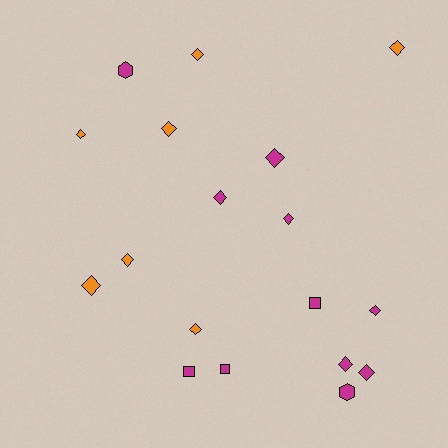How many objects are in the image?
There are 18 objects.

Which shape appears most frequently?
Diamond, with 13 objects.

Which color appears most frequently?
Magenta, with 11 objects.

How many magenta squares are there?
There are 3 magenta squares.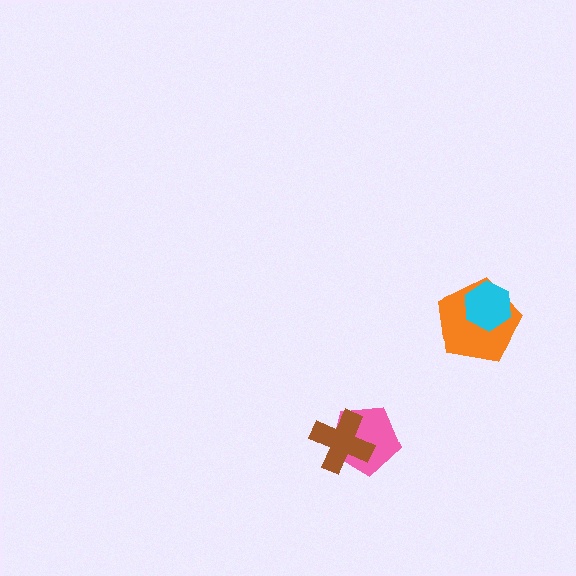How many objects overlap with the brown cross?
1 object overlaps with the brown cross.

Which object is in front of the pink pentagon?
The brown cross is in front of the pink pentagon.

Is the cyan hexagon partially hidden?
No, no other shape covers it.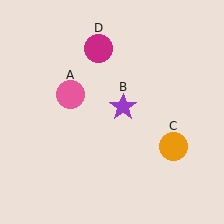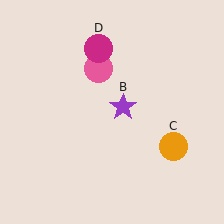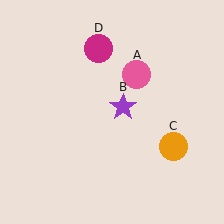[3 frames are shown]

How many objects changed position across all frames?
1 object changed position: pink circle (object A).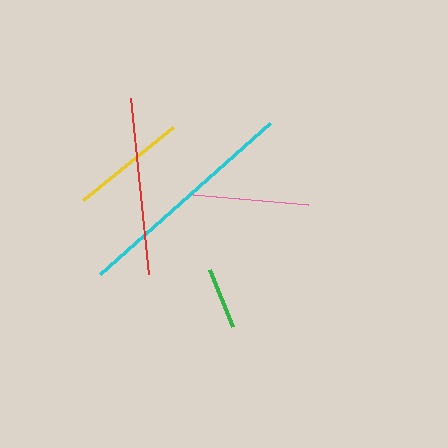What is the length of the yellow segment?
The yellow segment is approximately 115 pixels long.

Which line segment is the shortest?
The green line is the shortest at approximately 62 pixels.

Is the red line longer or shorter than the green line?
The red line is longer than the green line.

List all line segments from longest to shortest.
From longest to shortest: cyan, red, pink, yellow, green.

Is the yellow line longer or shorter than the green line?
The yellow line is longer than the green line.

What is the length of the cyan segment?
The cyan segment is approximately 227 pixels long.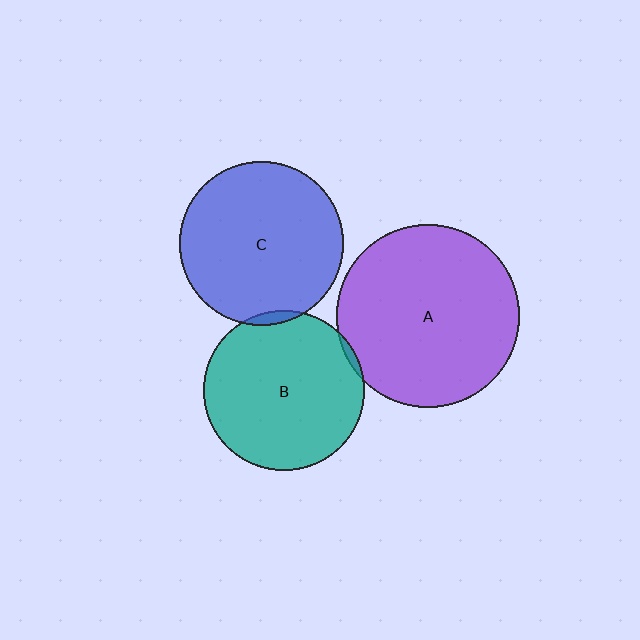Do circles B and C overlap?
Yes.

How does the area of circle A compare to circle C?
Approximately 1.2 times.